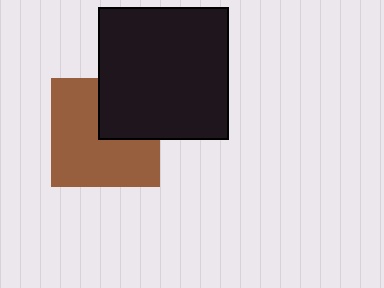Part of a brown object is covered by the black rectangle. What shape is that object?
It is a square.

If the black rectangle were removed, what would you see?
You would see the complete brown square.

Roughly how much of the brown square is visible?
Most of it is visible (roughly 68%).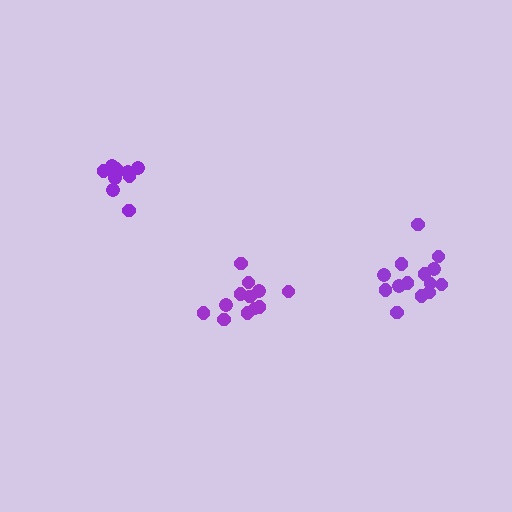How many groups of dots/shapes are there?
There are 3 groups.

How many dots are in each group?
Group 1: 12 dots, Group 2: 10 dots, Group 3: 14 dots (36 total).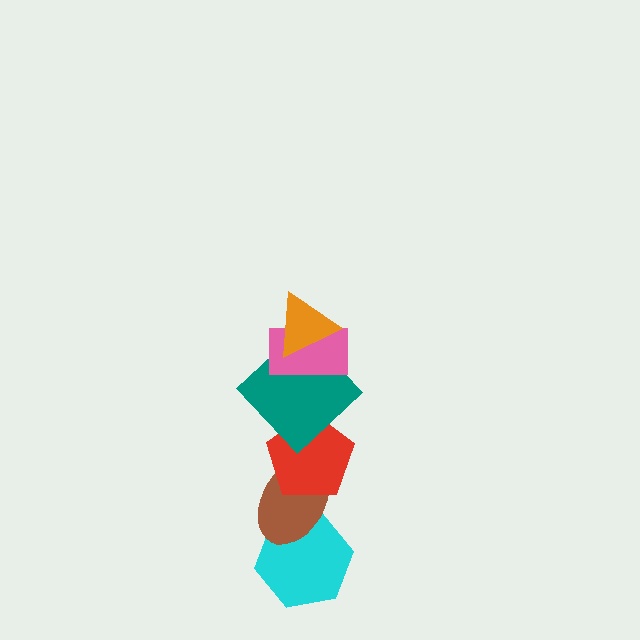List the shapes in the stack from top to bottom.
From top to bottom: the orange triangle, the pink rectangle, the teal diamond, the red pentagon, the brown ellipse, the cyan hexagon.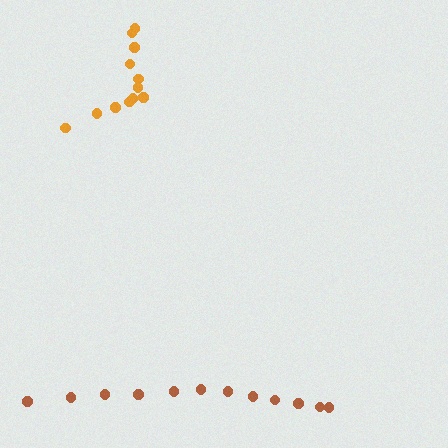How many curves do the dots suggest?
There are 2 distinct paths.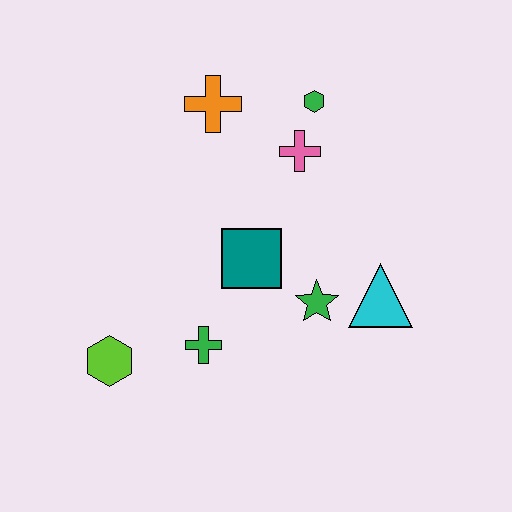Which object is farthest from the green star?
The orange cross is farthest from the green star.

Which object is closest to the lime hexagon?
The green cross is closest to the lime hexagon.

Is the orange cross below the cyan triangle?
No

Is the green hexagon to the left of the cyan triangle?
Yes